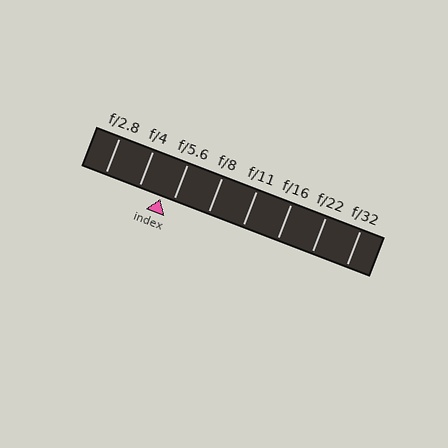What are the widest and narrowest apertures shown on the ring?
The widest aperture shown is f/2.8 and the narrowest is f/32.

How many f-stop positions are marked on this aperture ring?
There are 8 f-stop positions marked.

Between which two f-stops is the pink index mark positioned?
The index mark is between f/4 and f/5.6.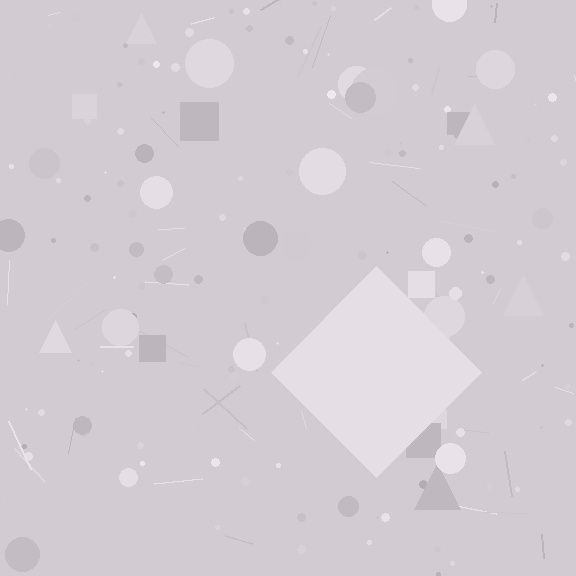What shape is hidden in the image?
A diamond is hidden in the image.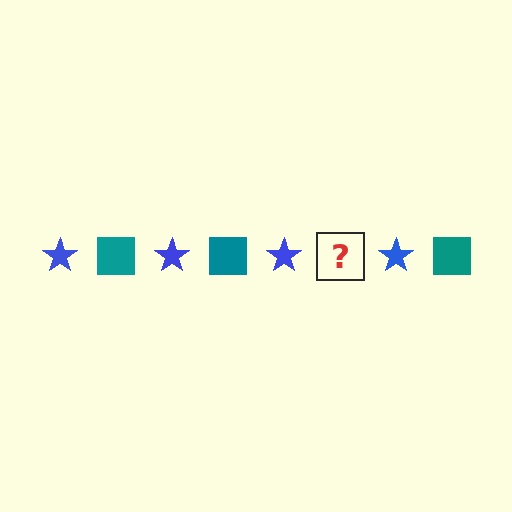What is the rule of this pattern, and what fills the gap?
The rule is that the pattern alternates between blue star and teal square. The gap should be filled with a teal square.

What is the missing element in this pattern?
The missing element is a teal square.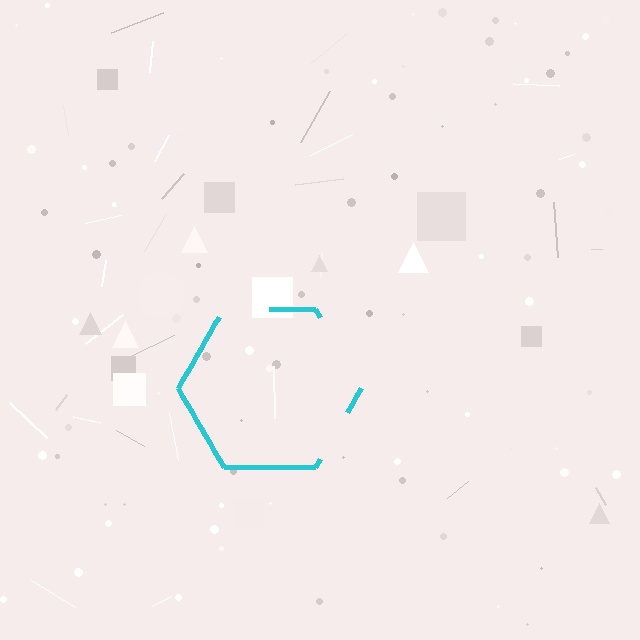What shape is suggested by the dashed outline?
The dashed outline suggests a hexagon.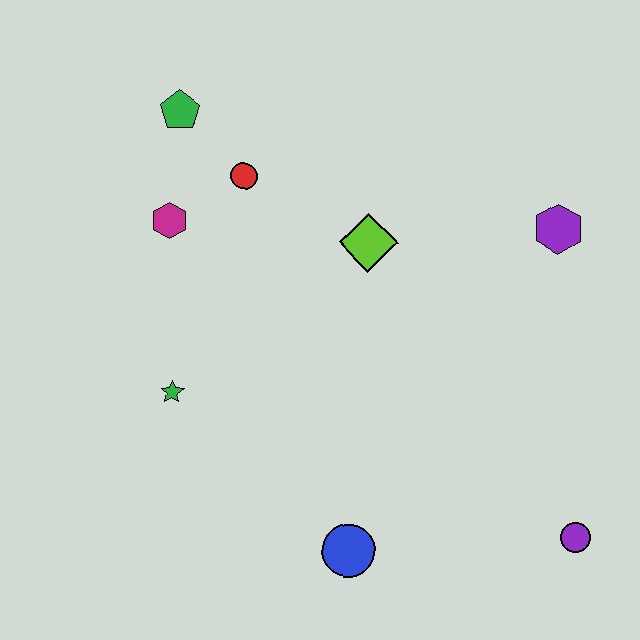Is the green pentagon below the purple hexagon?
No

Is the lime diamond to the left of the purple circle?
Yes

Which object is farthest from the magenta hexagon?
The purple circle is farthest from the magenta hexagon.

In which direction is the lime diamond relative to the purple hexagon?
The lime diamond is to the left of the purple hexagon.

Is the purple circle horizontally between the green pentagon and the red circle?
No